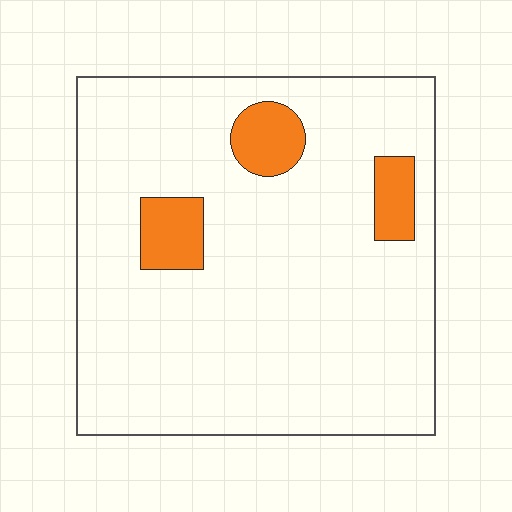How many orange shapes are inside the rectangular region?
3.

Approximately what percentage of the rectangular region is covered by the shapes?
Approximately 10%.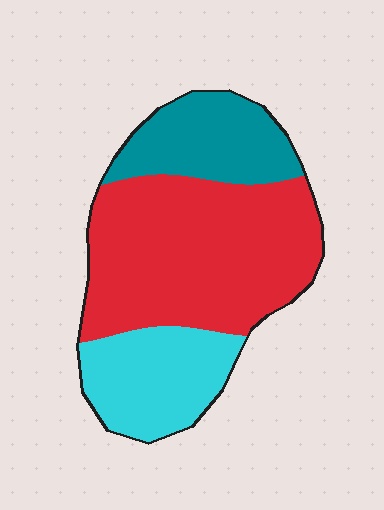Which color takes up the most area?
Red, at roughly 55%.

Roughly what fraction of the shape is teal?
Teal takes up between a sixth and a third of the shape.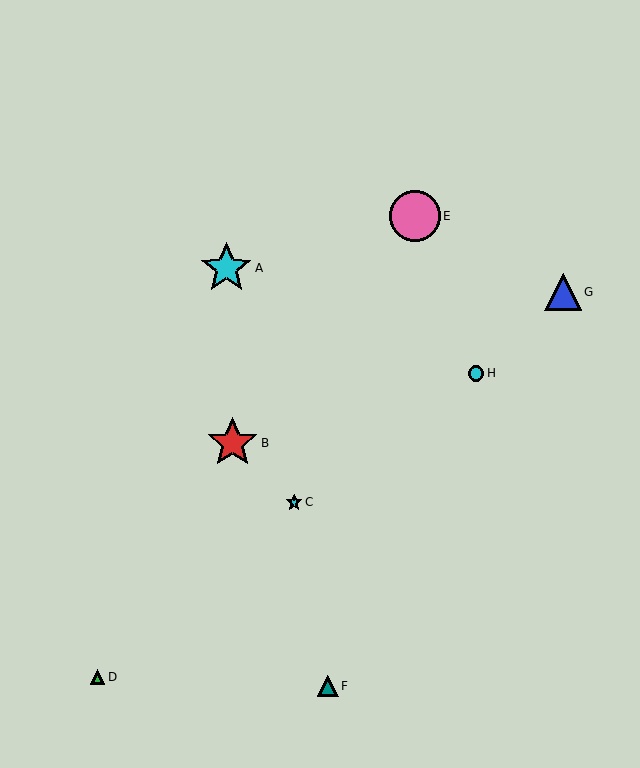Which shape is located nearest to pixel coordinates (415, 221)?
The pink circle (labeled E) at (415, 216) is nearest to that location.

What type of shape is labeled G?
Shape G is a blue triangle.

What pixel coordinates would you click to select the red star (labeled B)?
Click at (232, 443) to select the red star B.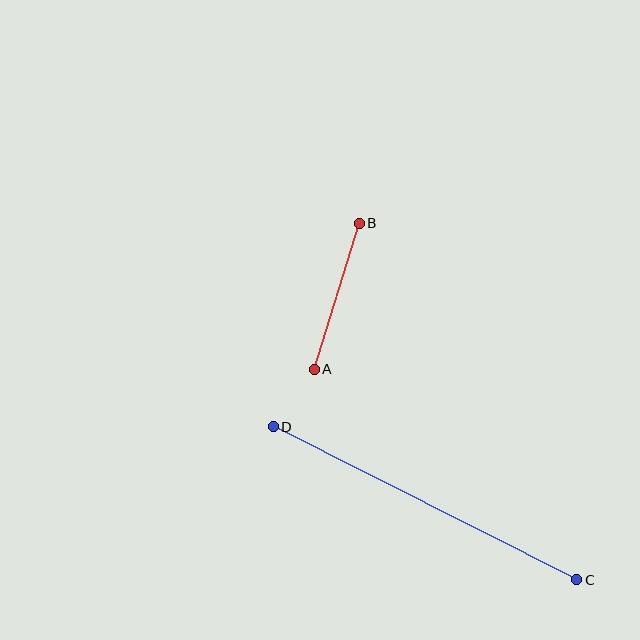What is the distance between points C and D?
The distance is approximately 340 pixels.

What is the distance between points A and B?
The distance is approximately 152 pixels.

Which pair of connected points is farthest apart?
Points C and D are farthest apart.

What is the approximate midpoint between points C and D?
The midpoint is at approximately (425, 503) pixels.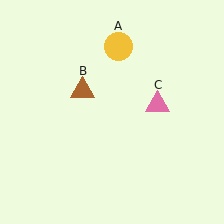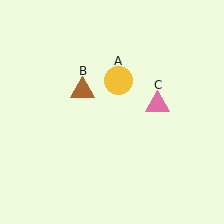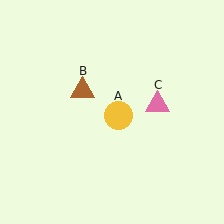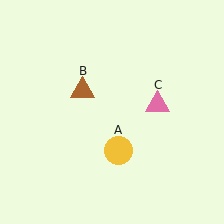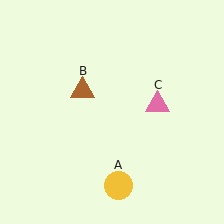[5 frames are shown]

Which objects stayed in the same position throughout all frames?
Brown triangle (object B) and pink triangle (object C) remained stationary.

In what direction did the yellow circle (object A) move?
The yellow circle (object A) moved down.